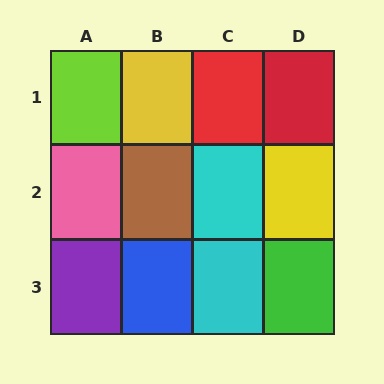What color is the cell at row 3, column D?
Green.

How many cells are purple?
1 cell is purple.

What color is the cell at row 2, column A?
Pink.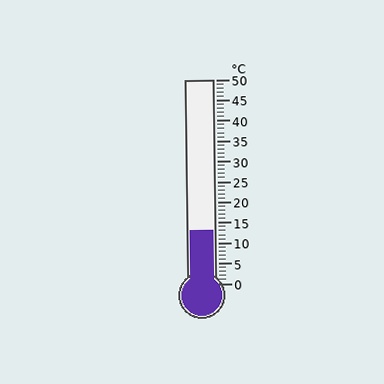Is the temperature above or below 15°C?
The temperature is below 15°C.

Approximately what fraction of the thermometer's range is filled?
The thermometer is filled to approximately 25% of its range.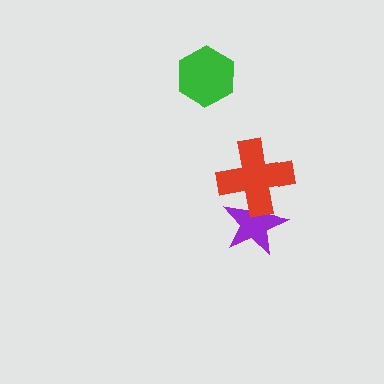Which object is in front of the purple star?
The red cross is in front of the purple star.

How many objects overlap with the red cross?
1 object overlaps with the red cross.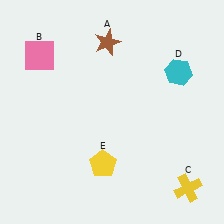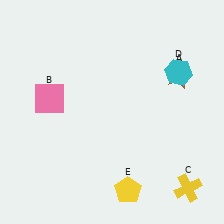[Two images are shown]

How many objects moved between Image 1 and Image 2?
3 objects moved between the two images.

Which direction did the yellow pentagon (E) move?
The yellow pentagon (E) moved down.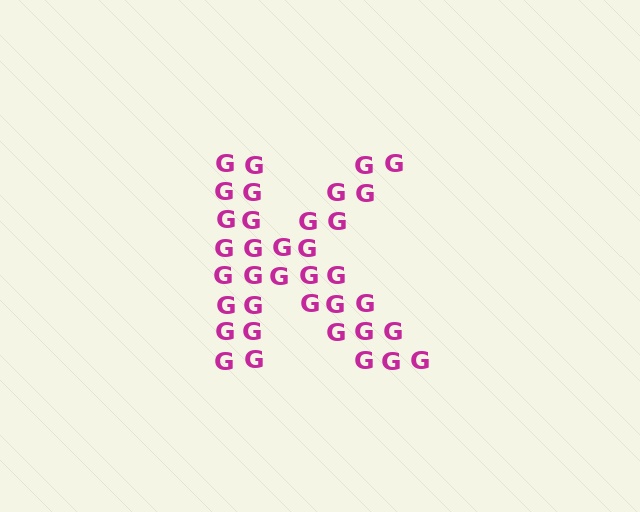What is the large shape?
The large shape is the letter K.